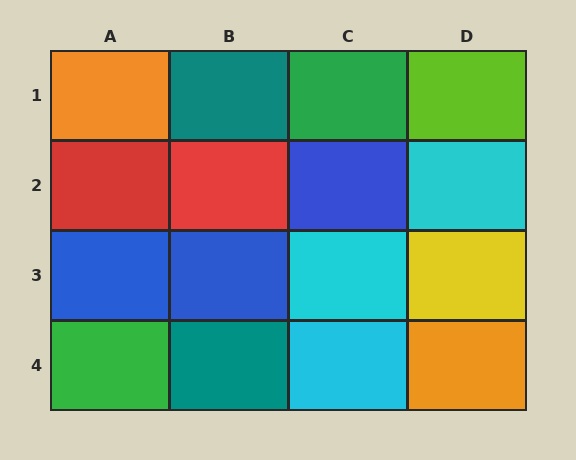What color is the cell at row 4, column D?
Orange.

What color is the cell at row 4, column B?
Teal.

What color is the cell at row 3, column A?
Blue.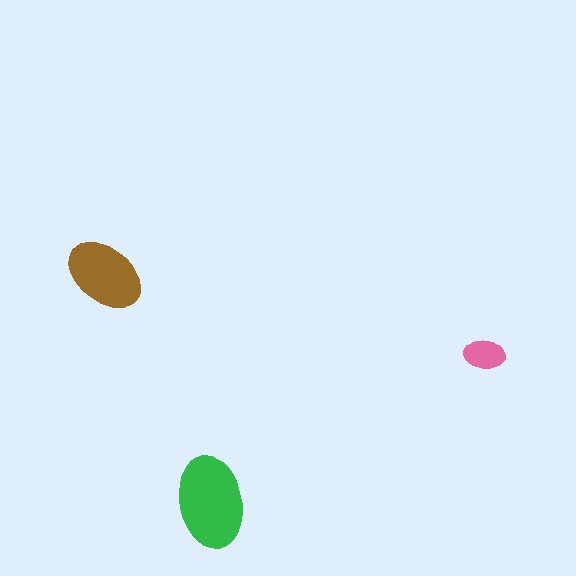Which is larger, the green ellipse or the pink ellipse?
The green one.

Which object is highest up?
The brown ellipse is topmost.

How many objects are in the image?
There are 3 objects in the image.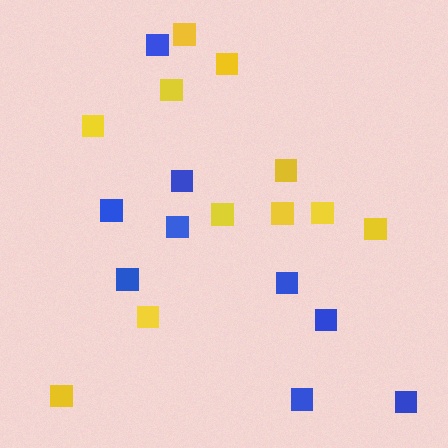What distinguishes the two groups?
There are 2 groups: one group of blue squares (9) and one group of yellow squares (11).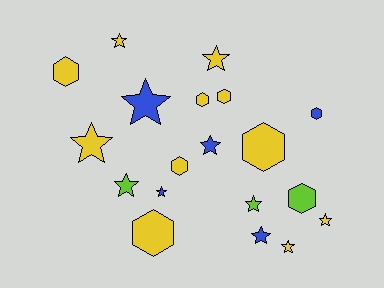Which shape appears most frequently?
Star, with 11 objects.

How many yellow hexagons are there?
There are 6 yellow hexagons.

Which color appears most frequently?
Yellow, with 11 objects.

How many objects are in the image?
There are 19 objects.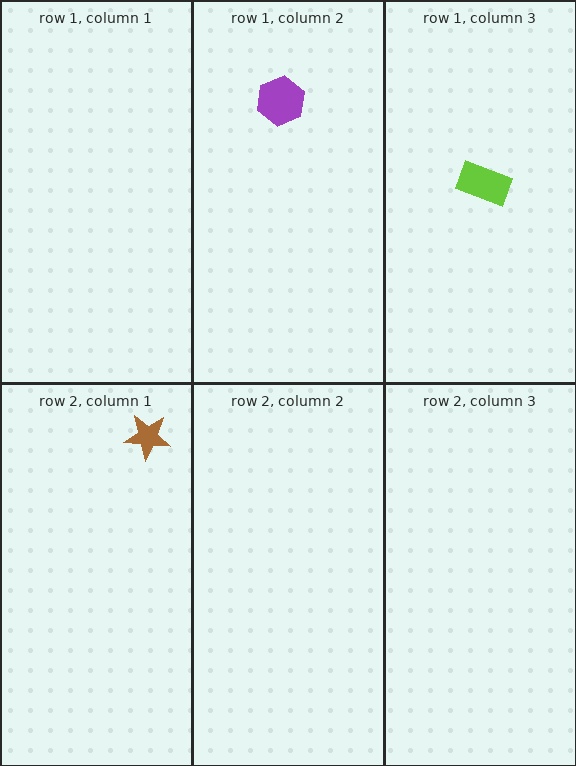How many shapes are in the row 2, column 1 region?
1.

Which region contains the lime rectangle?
The row 1, column 3 region.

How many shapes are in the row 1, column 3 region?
1.